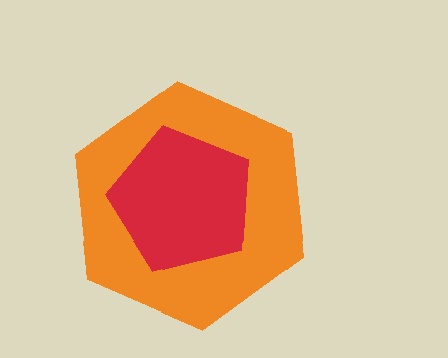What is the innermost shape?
The red pentagon.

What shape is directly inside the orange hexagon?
The red pentagon.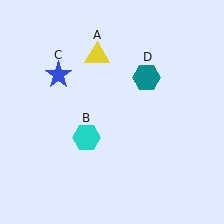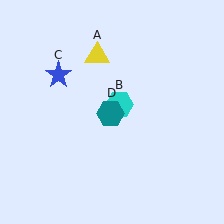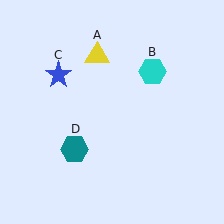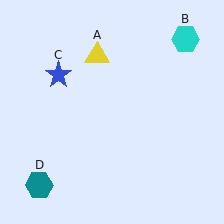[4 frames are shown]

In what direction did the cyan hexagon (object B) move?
The cyan hexagon (object B) moved up and to the right.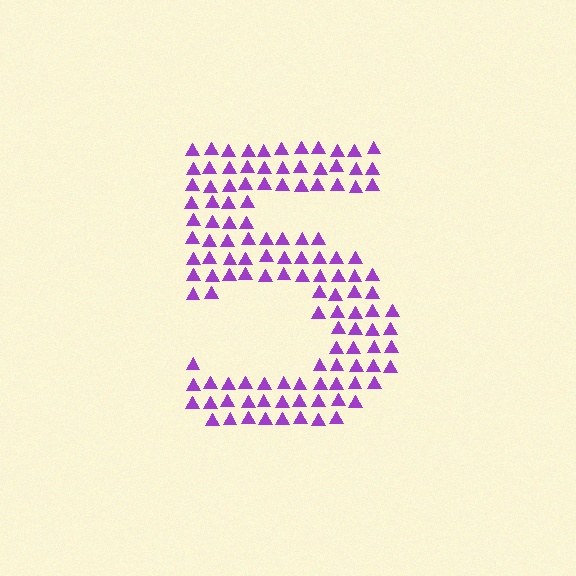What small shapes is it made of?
It is made of small triangles.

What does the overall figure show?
The overall figure shows the digit 5.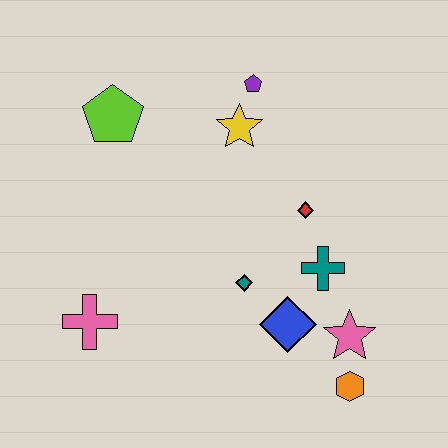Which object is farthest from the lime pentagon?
The orange hexagon is farthest from the lime pentagon.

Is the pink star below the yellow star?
Yes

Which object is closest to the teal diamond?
The blue diamond is closest to the teal diamond.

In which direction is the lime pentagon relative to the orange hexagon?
The lime pentagon is above the orange hexagon.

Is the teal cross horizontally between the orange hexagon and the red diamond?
Yes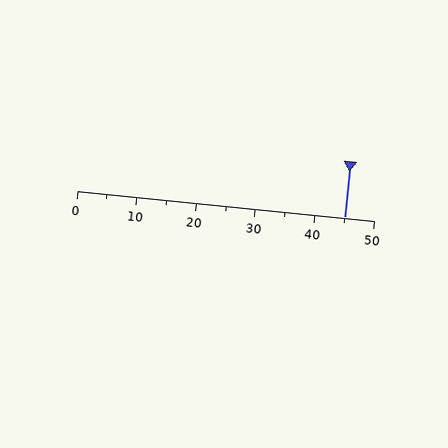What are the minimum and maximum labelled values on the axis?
The axis runs from 0 to 50.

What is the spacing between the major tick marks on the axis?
The major ticks are spaced 10 apart.